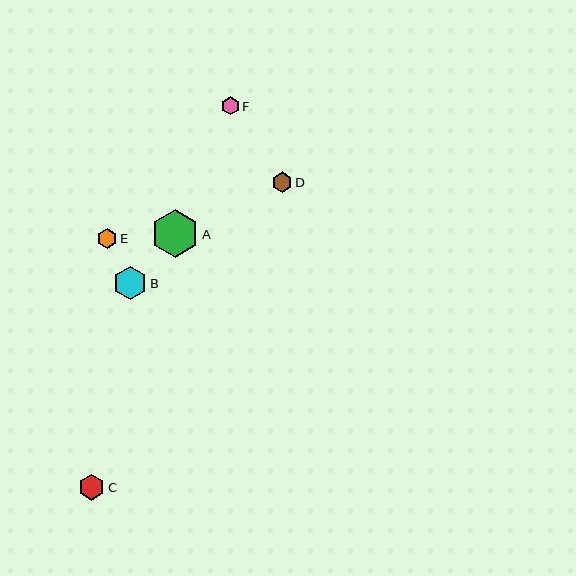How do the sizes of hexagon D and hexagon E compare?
Hexagon D and hexagon E are approximately the same size.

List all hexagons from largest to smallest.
From largest to smallest: A, B, C, D, E, F.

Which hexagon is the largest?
Hexagon A is the largest with a size of approximately 48 pixels.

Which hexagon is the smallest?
Hexagon F is the smallest with a size of approximately 18 pixels.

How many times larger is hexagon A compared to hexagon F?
Hexagon A is approximately 2.7 times the size of hexagon F.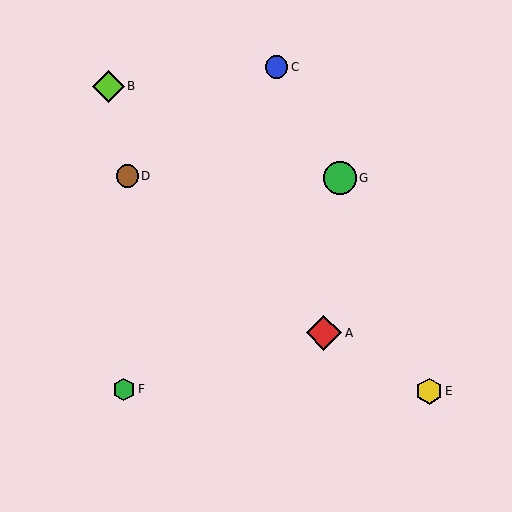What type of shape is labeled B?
Shape B is a lime diamond.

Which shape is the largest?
The red diamond (labeled A) is the largest.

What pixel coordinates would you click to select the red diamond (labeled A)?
Click at (324, 333) to select the red diamond A.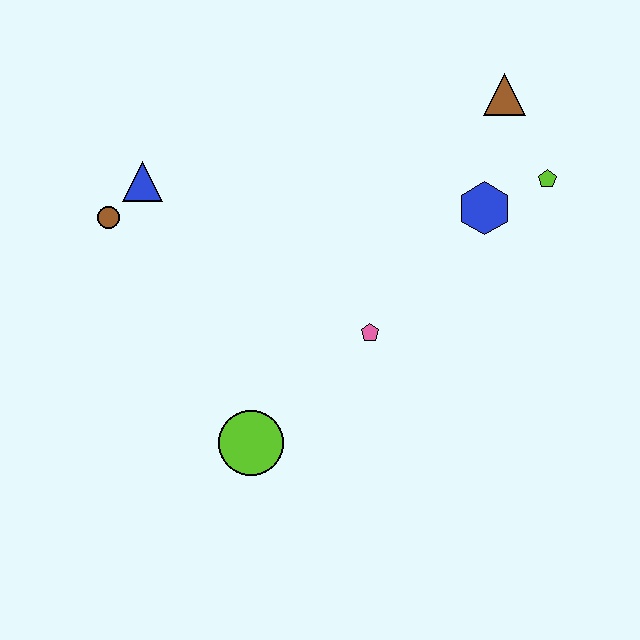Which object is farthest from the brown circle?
The lime pentagon is farthest from the brown circle.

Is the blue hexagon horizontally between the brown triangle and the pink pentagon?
Yes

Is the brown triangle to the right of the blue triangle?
Yes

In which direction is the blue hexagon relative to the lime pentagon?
The blue hexagon is to the left of the lime pentagon.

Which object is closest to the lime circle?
The pink pentagon is closest to the lime circle.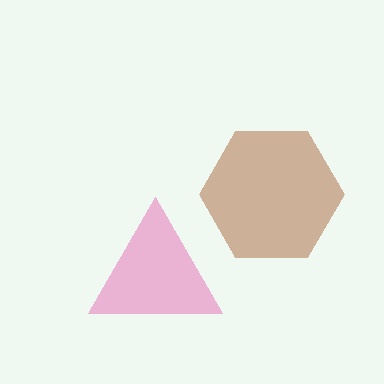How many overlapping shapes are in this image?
There are 2 overlapping shapes in the image.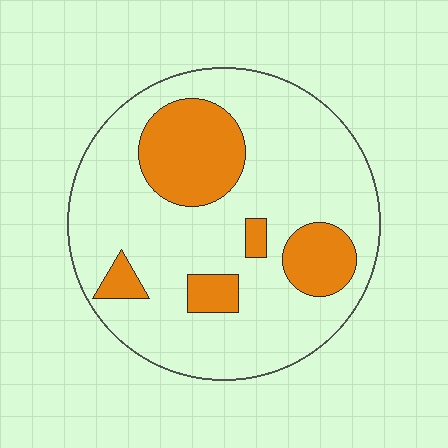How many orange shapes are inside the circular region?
5.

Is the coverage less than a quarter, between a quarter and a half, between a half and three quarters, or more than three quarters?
Less than a quarter.